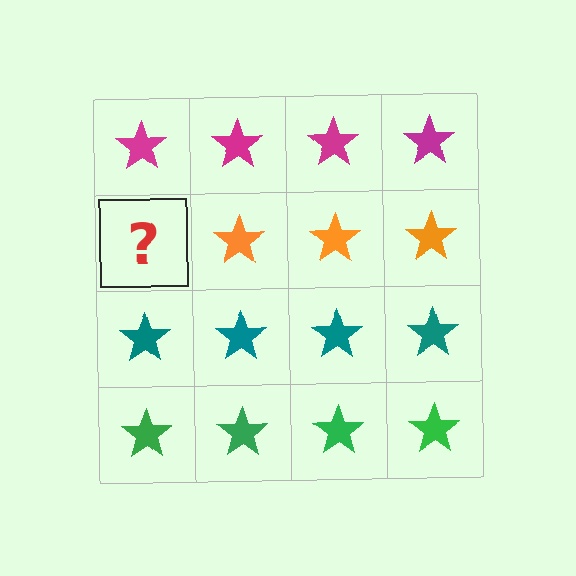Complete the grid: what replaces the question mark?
The question mark should be replaced with an orange star.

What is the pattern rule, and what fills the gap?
The rule is that each row has a consistent color. The gap should be filled with an orange star.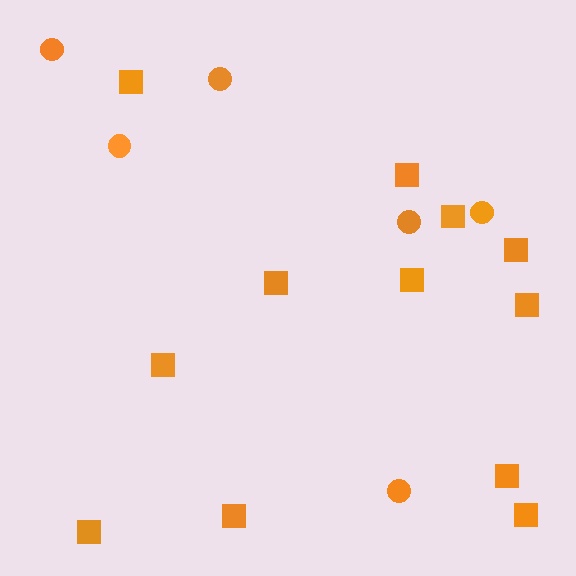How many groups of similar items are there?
There are 2 groups: one group of squares (12) and one group of circles (6).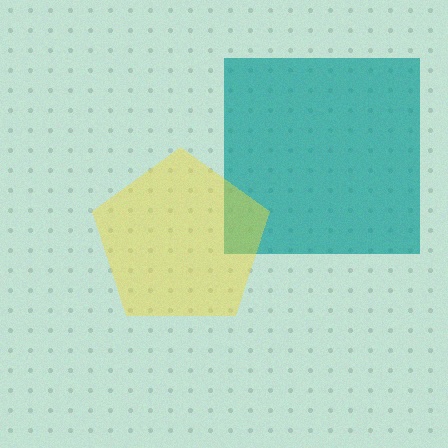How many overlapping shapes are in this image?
There are 2 overlapping shapes in the image.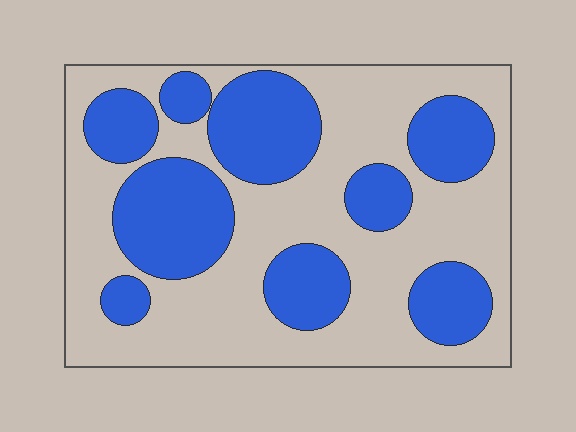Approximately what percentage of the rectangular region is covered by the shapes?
Approximately 40%.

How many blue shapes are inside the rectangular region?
9.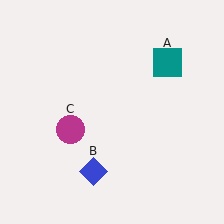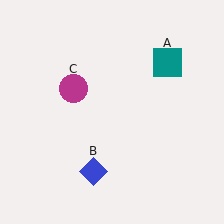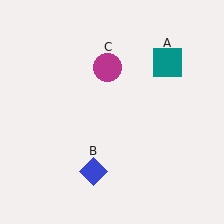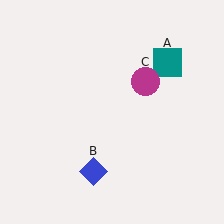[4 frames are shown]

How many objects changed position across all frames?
1 object changed position: magenta circle (object C).